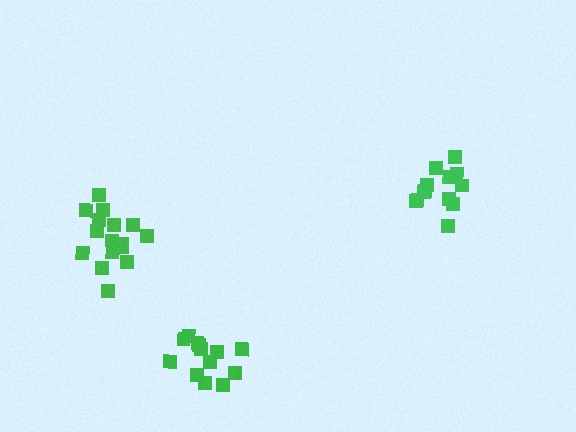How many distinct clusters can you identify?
There are 3 distinct clusters.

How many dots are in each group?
Group 1: 16 dots, Group 2: 13 dots, Group 3: 13 dots (42 total).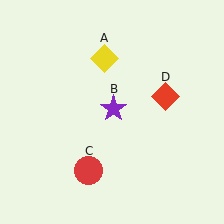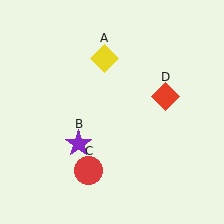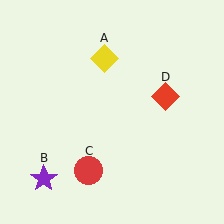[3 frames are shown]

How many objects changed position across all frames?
1 object changed position: purple star (object B).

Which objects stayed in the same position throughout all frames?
Yellow diamond (object A) and red circle (object C) and red diamond (object D) remained stationary.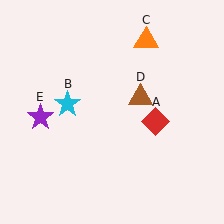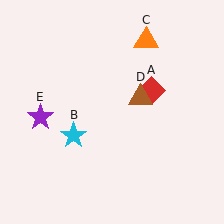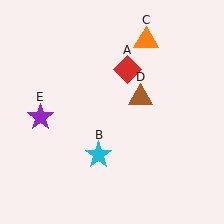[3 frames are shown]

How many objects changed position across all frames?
2 objects changed position: red diamond (object A), cyan star (object B).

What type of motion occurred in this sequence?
The red diamond (object A), cyan star (object B) rotated counterclockwise around the center of the scene.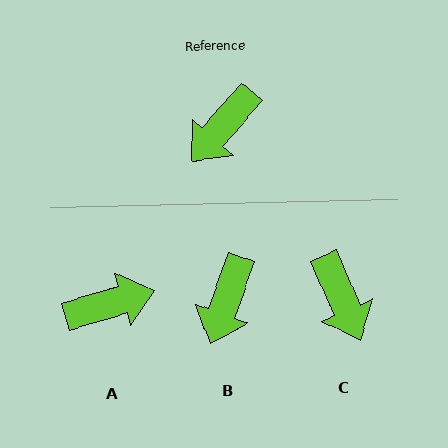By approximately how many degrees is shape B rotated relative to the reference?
Approximately 22 degrees counter-clockwise.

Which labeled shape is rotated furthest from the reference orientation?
A, about 148 degrees away.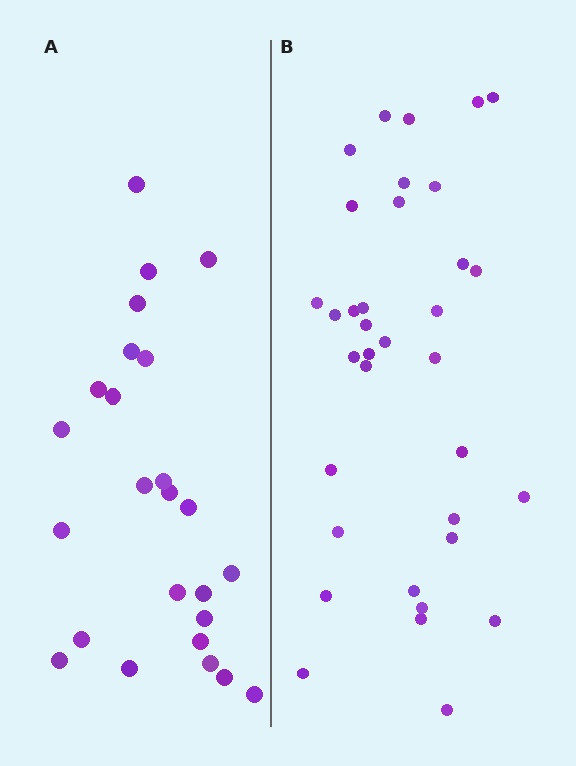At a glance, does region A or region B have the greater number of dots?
Region B (the right region) has more dots.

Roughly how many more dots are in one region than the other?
Region B has roughly 10 or so more dots than region A.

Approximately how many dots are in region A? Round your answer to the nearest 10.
About 20 dots. (The exact count is 25, which rounds to 20.)